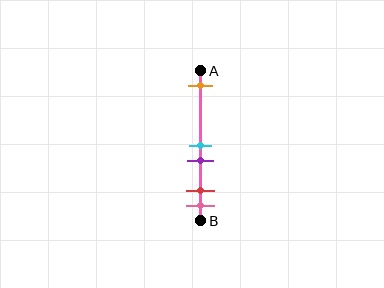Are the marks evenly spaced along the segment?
No, the marks are not evenly spaced.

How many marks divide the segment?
There are 5 marks dividing the segment.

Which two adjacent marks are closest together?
The cyan and purple marks are the closest adjacent pair.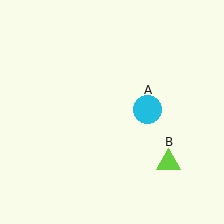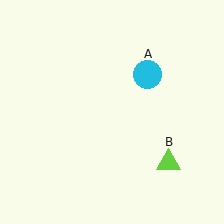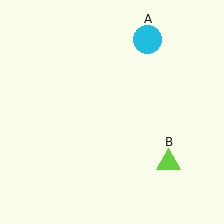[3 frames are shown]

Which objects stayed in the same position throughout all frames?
Lime triangle (object B) remained stationary.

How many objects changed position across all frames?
1 object changed position: cyan circle (object A).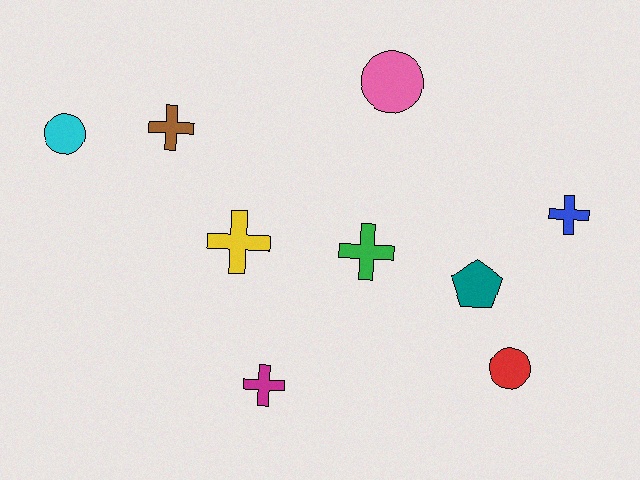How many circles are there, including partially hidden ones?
There are 3 circles.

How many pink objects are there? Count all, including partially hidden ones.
There is 1 pink object.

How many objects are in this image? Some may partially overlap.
There are 9 objects.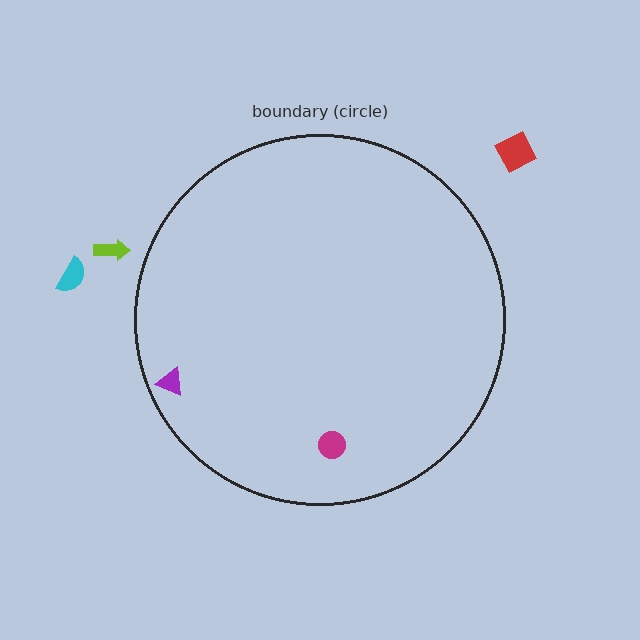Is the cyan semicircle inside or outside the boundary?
Outside.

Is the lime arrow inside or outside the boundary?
Outside.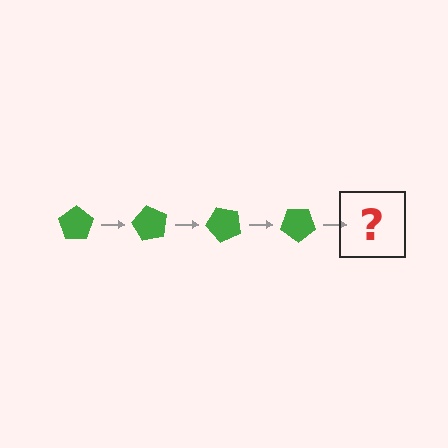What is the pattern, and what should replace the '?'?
The pattern is that the pentagon rotates 60 degrees each step. The '?' should be a green pentagon rotated 240 degrees.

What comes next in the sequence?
The next element should be a green pentagon rotated 240 degrees.